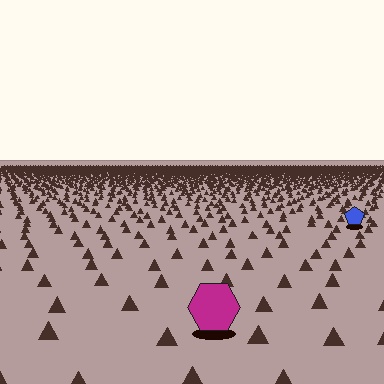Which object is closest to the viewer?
The magenta hexagon is closest. The texture marks near it are larger and more spread out.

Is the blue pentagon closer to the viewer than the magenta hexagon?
No. The magenta hexagon is closer — you can tell from the texture gradient: the ground texture is coarser near it.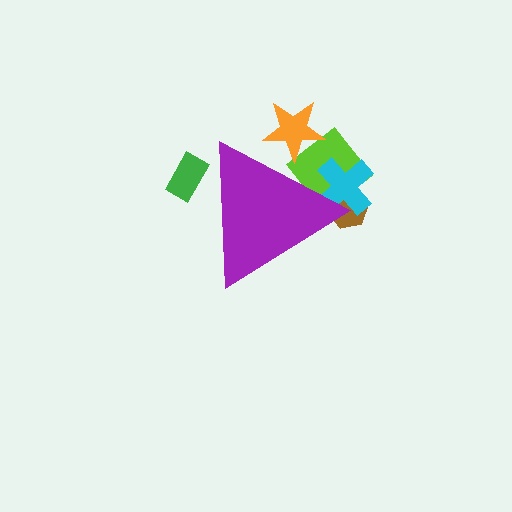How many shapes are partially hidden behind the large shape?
5 shapes are partially hidden.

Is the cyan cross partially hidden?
Yes, the cyan cross is partially hidden behind the purple triangle.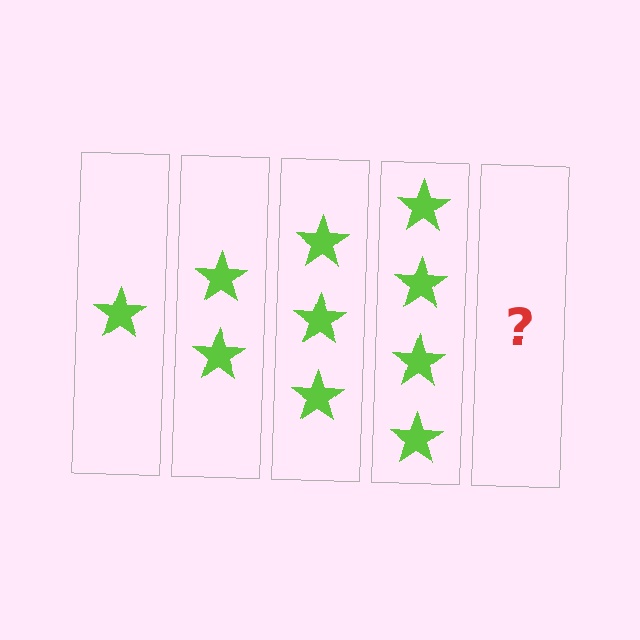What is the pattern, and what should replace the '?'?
The pattern is that each step adds one more star. The '?' should be 5 stars.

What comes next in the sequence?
The next element should be 5 stars.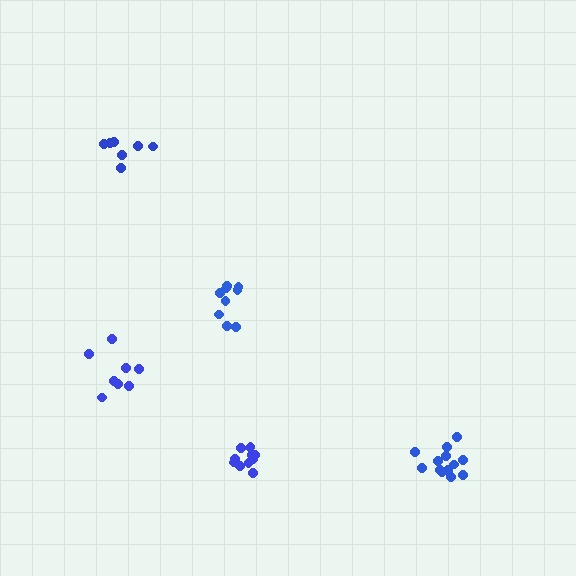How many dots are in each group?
Group 1: 7 dots, Group 2: 13 dots, Group 3: 9 dots, Group 4: 11 dots, Group 5: 8 dots (48 total).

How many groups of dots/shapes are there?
There are 5 groups.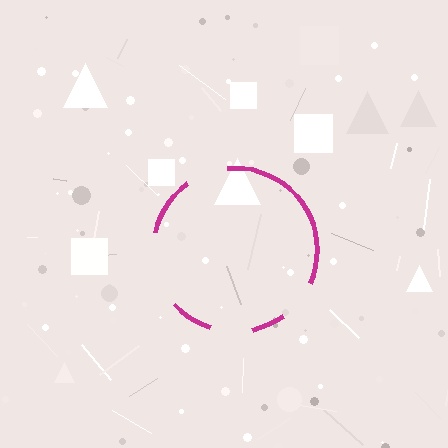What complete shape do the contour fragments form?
The contour fragments form a circle.